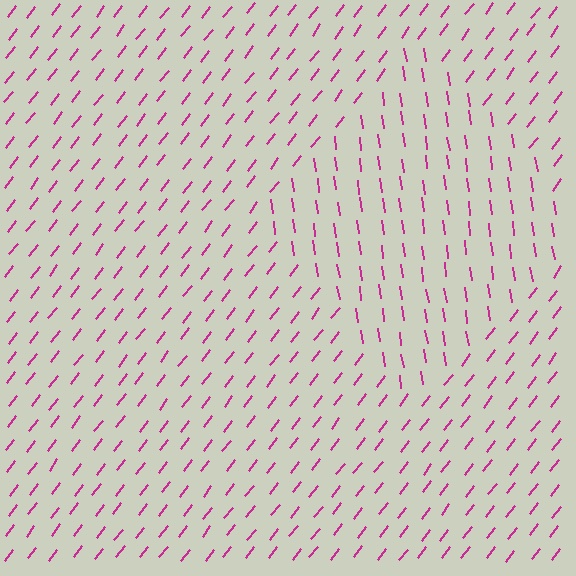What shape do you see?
I see a diamond.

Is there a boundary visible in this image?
Yes, there is a texture boundary formed by a change in line orientation.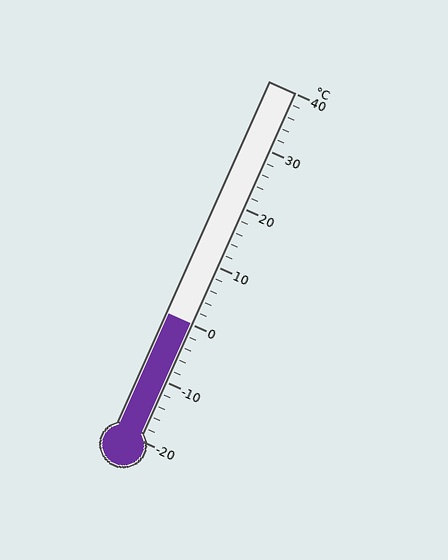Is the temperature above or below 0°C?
The temperature is at 0°C.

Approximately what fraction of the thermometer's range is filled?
The thermometer is filled to approximately 35% of its range.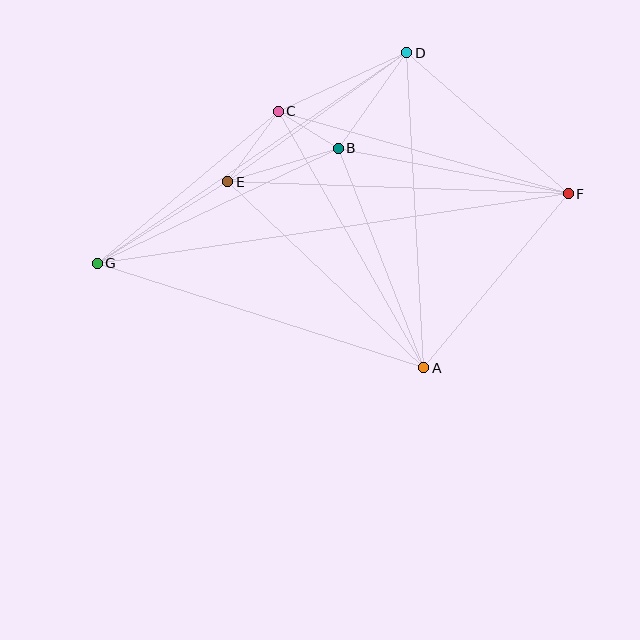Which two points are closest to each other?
Points B and C are closest to each other.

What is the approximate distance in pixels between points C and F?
The distance between C and F is approximately 302 pixels.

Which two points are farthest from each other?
Points F and G are farthest from each other.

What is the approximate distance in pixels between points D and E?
The distance between D and E is approximately 221 pixels.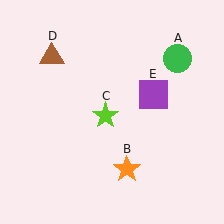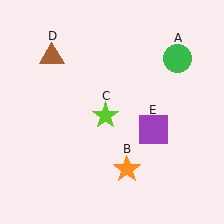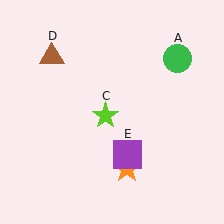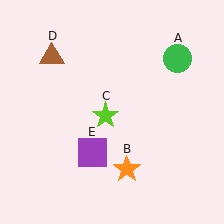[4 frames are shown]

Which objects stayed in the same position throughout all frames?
Green circle (object A) and orange star (object B) and lime star (object C) and brown triangle (object D) remained stationary.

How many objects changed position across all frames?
1 object changed position: purple square (object E).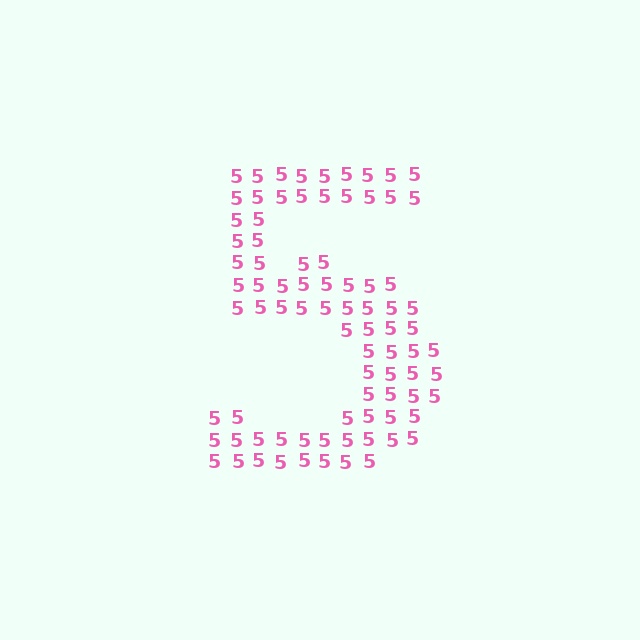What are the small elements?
The small elements are digit 5's.